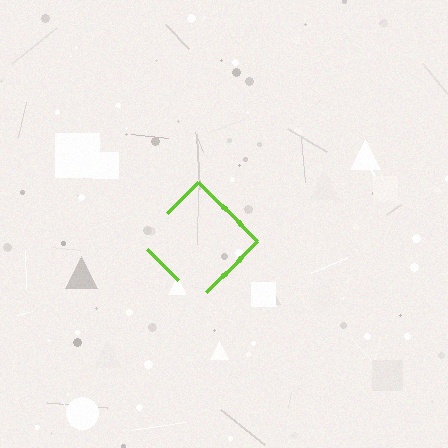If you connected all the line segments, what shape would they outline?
They would outline a diamond.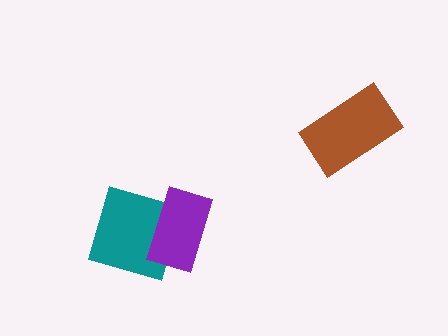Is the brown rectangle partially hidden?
No, no other shape covers it.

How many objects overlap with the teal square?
1 object overlaps with the teal square.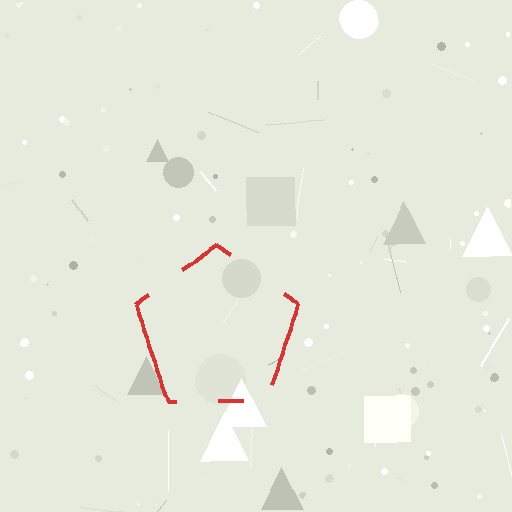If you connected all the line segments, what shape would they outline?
They would outline a pentagon.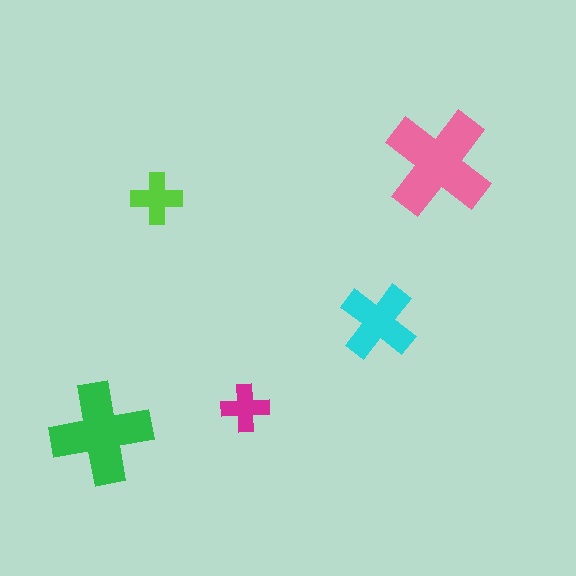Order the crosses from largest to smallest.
the pink one, the green one, the cyan one, the lime one, the magenta one.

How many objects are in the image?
There are 5 objects in the image.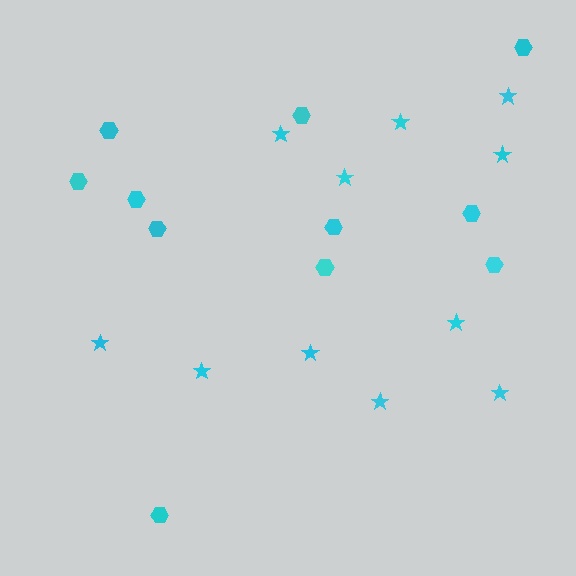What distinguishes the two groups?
There are 2 groups: one group of hexagons (11) and one group of stars (11).